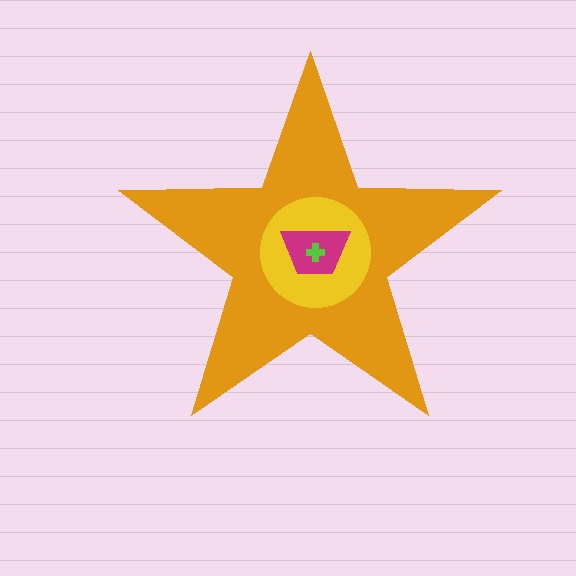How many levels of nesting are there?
4.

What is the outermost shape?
The orange star.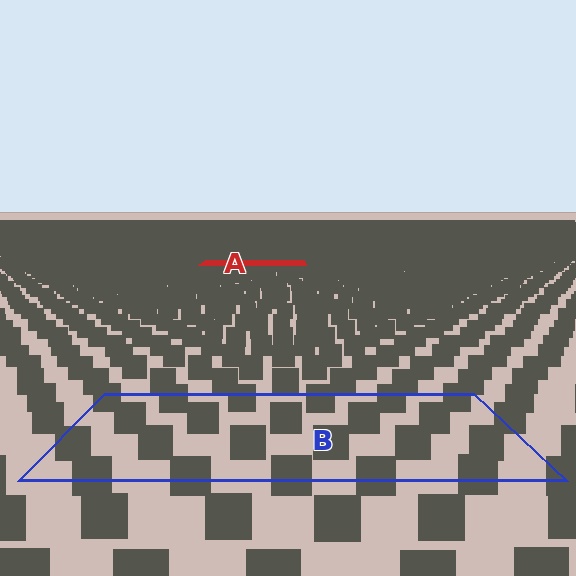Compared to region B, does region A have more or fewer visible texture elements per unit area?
Region A has more texture elements per unit area — they are packed more densely because it is farther away.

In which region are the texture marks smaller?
The texture marks are smaller in region A, because it is farther away.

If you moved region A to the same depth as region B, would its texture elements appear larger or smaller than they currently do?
They would appear larger. At a closer depth, the same texture elements are projected at a bigger on-screen size.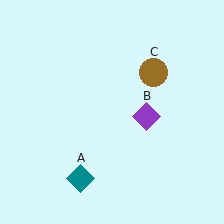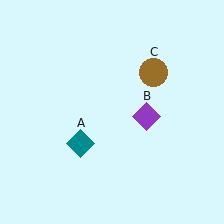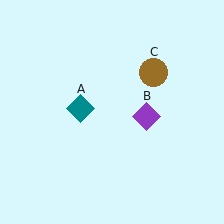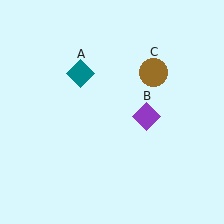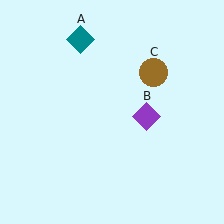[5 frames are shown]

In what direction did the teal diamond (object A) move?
The teal diamond (object A) moved up.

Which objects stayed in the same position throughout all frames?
Purple diamond (object B) and brown circle (object C) remained stationary.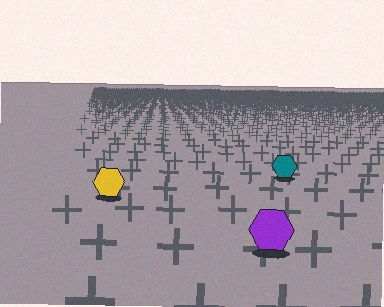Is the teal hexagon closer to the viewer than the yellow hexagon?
No. The yellow hexagon is closer — you can tell from the texture gradient: the ground texture is coarser near it.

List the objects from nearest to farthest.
From nearest to farthest: the purple hexagon, the yellow hexagon, the teal hexagon.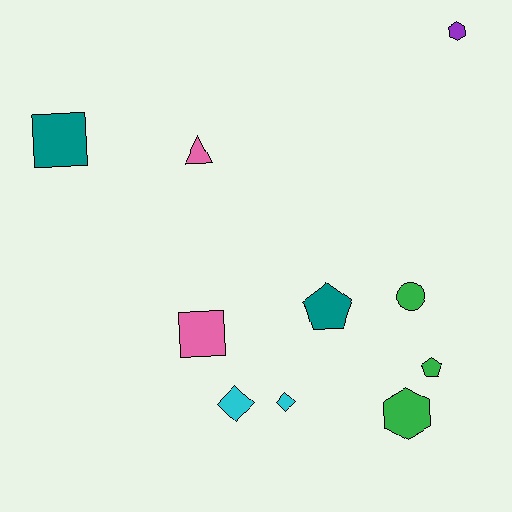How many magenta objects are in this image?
There are no magenta objects.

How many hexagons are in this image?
There are 2 hexagons.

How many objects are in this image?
There are 10 objects.